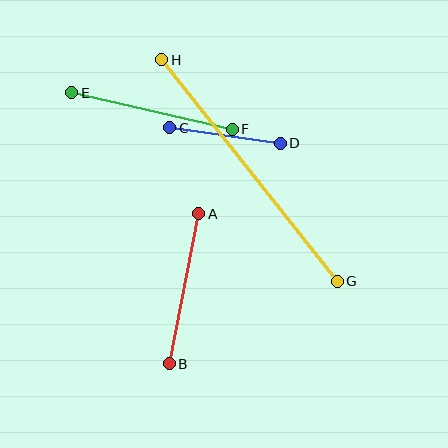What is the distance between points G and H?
The distance is approximately 282 pixels.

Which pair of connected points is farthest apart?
Points G and H are farthest apart.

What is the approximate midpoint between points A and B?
The midpoint is at approximately (184, 289) pixels.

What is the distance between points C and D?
The distance is approximately 112 pixels.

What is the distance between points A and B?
The distance is approximately 153 pixels.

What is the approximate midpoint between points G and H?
The midpoint is at approximately (249, 170) pixels.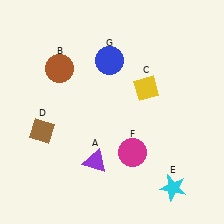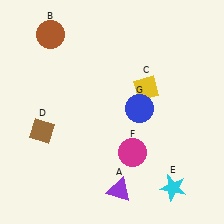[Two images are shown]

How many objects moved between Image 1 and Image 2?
3 objects moved between the two images.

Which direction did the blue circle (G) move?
The blue circle (G) moved down.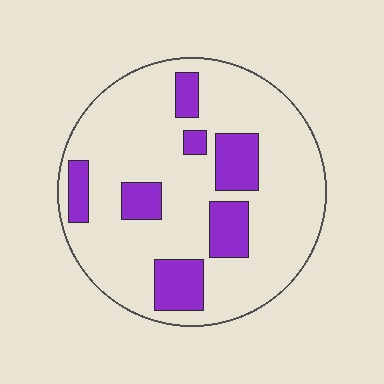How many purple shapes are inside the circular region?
7.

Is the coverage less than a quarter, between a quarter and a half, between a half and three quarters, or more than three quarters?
Less than a quarter.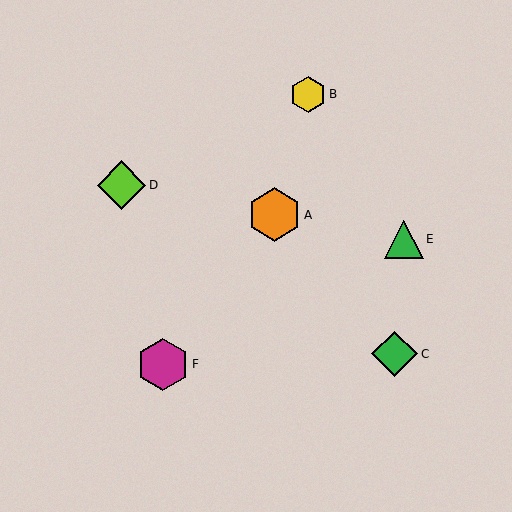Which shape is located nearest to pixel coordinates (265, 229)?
The orange hexagon (labeled A) at (275, 215) is nearest to that location.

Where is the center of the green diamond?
The center of the green diamond is at (395, 354).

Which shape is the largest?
The orange hexagon (labeled A) is the largest.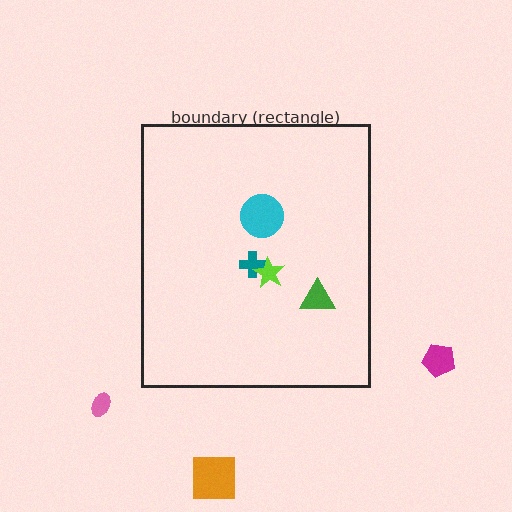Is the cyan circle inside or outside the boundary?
Inside.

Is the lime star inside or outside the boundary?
Inside.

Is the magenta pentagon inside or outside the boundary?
Outside.